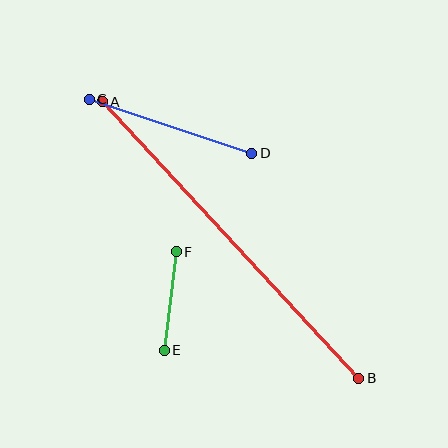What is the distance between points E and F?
The distance is approximately 99 pixels.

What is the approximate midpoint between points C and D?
The midpoint is at approximately (170, 126) pixels.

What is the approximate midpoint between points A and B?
The midpoint is at approximately (230, 240) pixels.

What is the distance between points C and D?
The distance is approximately 171 pixels.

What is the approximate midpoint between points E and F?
The midpoint is at approximately (170, 301) pixels.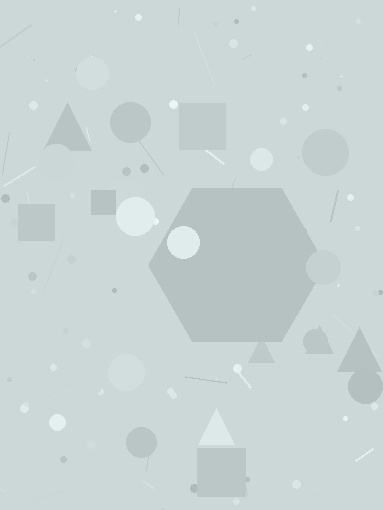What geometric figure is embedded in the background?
A hexagon is embedded in the background.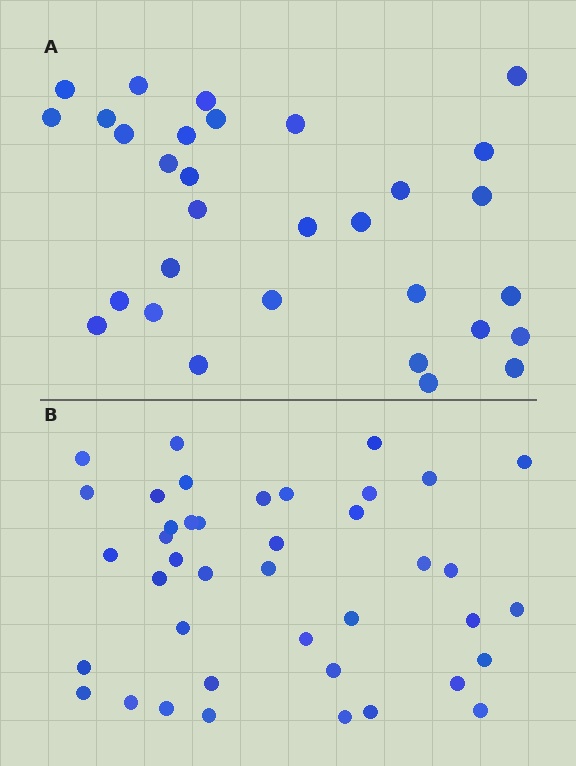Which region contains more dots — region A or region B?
Region B (the bottom region) has more dots.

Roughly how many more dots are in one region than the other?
Region B has roughly 10 or so more dots than region A.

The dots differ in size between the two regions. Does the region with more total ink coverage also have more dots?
No. Region A has more total ink coverage because its dots are larger, but region B actually contains more individual dots. Total area can be misleading — the number of items is what matters here.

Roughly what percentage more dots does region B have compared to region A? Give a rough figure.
About 30% more.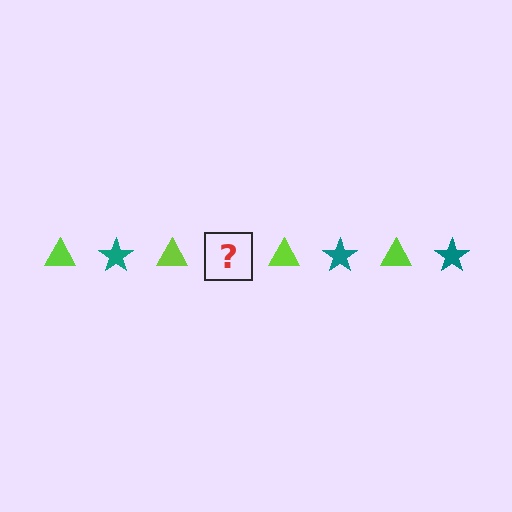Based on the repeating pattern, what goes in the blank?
The blank should be a teal star.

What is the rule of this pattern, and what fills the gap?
The rule is that the pattern alternates between lime triangle and teal star. The gap should be filled with a teal star.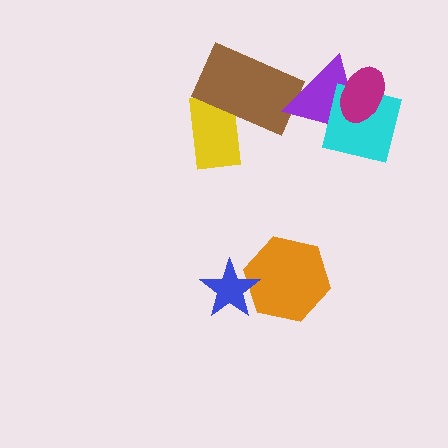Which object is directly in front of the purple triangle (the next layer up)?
The cyan square is directly in front of the purple triangle.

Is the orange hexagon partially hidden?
Yes, it is partially covered by another shape.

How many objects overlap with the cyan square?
2 objects overlap with the cyan square.